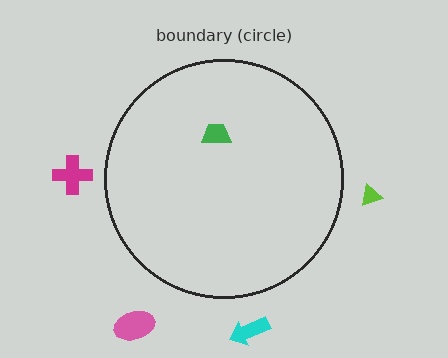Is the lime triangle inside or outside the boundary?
Outside.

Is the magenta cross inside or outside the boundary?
Outside.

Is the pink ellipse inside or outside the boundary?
Outside.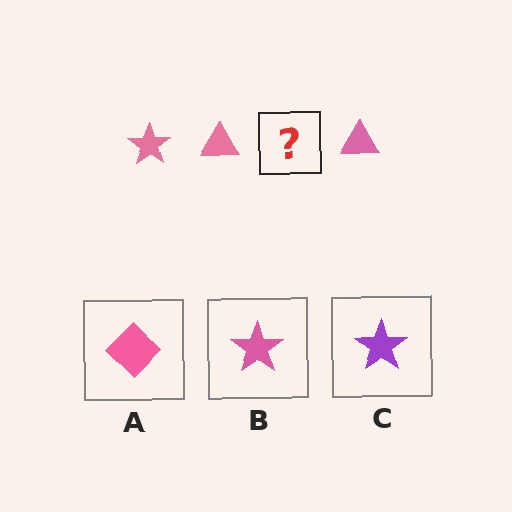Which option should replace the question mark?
Option B.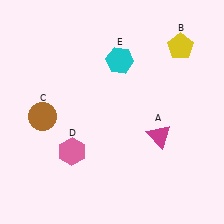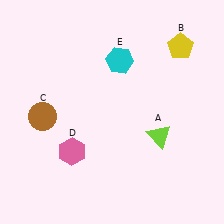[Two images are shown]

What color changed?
The triangle (A) changed from magenta in Image 1 to lime in Image 2.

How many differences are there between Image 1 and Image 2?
There is 1 difference between the two images.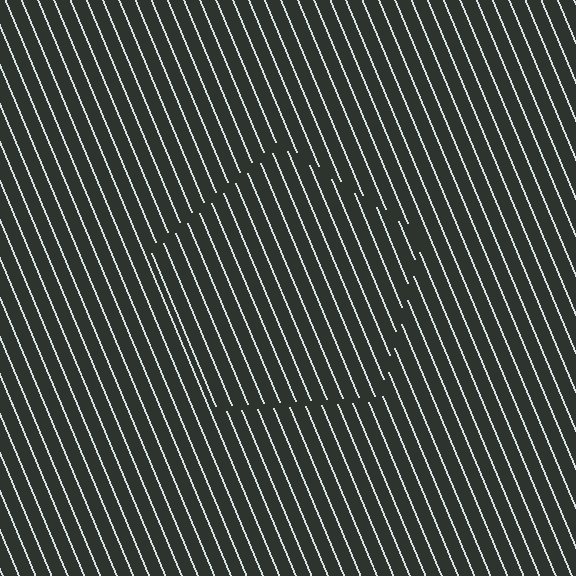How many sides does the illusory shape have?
5 sides — the line-ends trace a pentagon.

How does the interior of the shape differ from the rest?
The interior of the shape contains the same grating, shifted by half a period — the contour is defined by the phase discontinuity where line-ends from the inner and outer gratings abut.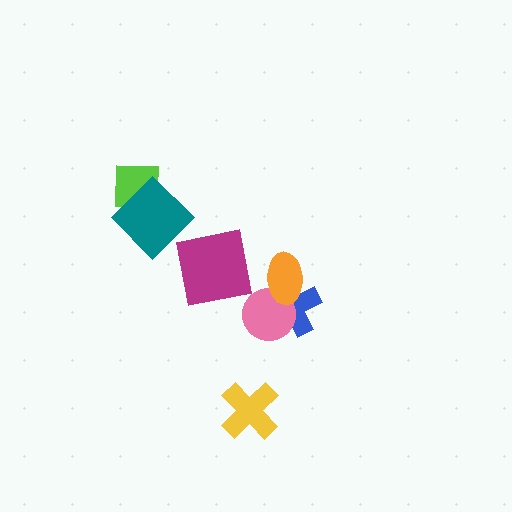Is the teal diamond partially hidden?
No, no other shape covers it.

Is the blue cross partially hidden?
Yes, it is partially covered by another shape.